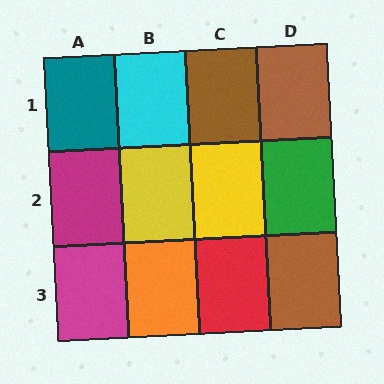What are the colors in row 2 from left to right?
Magenta, yellow, yellow, green.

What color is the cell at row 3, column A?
Magenta.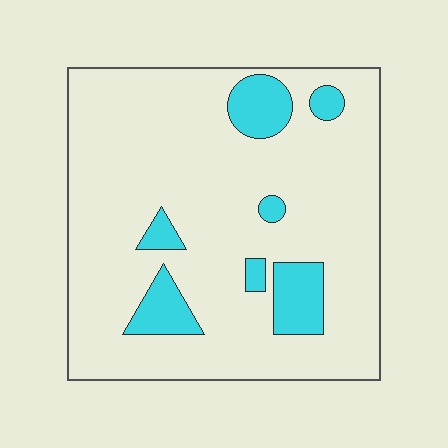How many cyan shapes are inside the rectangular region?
7.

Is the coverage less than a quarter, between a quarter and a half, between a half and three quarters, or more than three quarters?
Less than a quarter.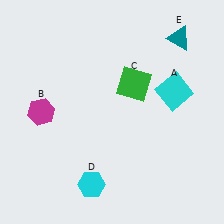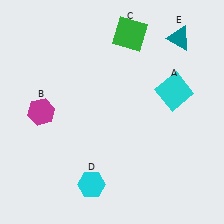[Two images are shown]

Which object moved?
The green square (C) moved up.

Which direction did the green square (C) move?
The green square (C) moved up.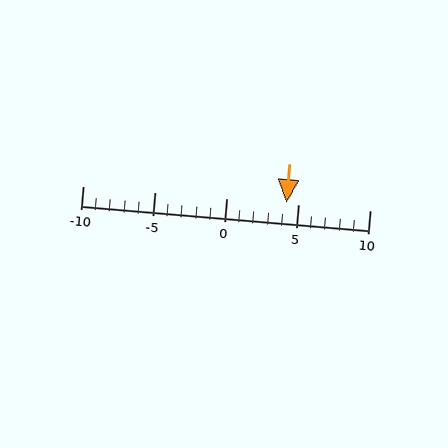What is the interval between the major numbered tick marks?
The major tick marks are spaced 5 units apart.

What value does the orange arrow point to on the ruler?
The orange arrow points to approximately 4.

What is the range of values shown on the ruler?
The ruler shows values from -10 to 10.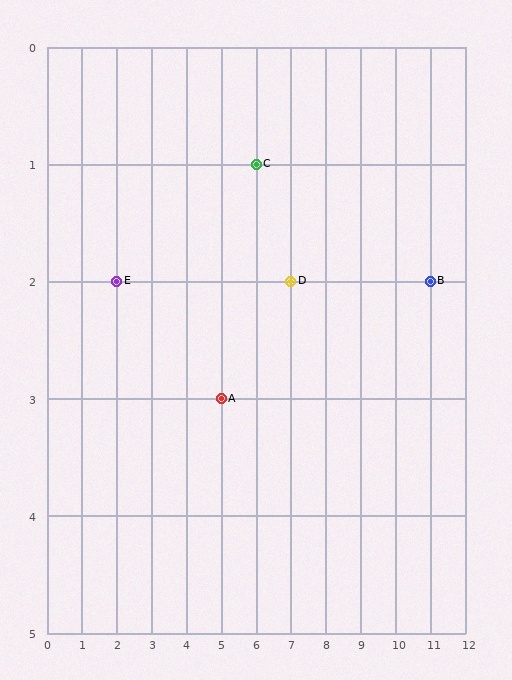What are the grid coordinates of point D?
Point D is at grid coordinates (7, 2).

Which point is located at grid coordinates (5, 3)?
Point A is at (5, 3).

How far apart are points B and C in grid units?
Points B and C are 5 columns and 1 row apart (about 5.1 grid units diagonally).